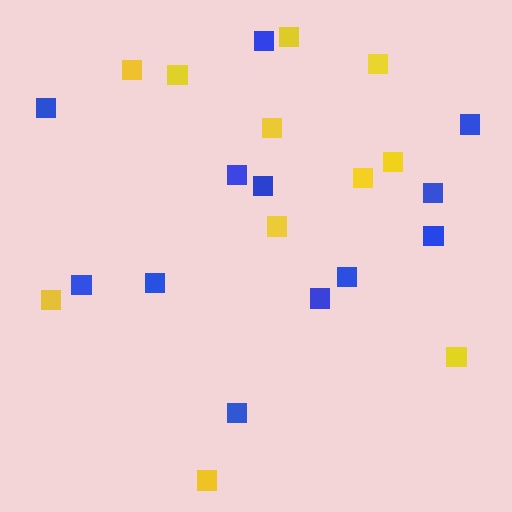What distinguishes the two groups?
There are 2 groups: one group of blue squares (12) and one group of yellow squares (11).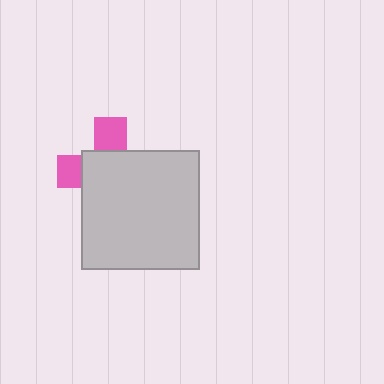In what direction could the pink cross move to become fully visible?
The pink cross could move toward the upper-left. That would shift it out from behind the light gray square entirely.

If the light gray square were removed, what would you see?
You would see the complete pink cross.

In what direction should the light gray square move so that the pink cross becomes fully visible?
The light gray square should move toward the lower-right. That is the shortest direction to clear the overlap and leave the pink cross fully visible.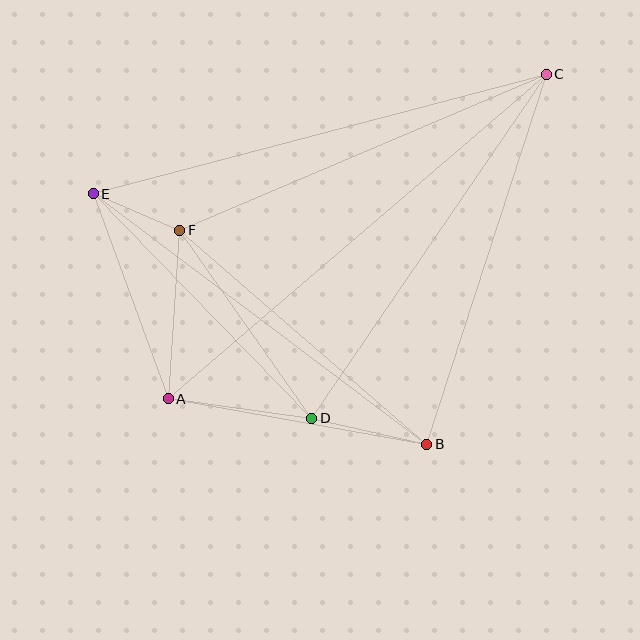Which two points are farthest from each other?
Points A and C are farthest from each other.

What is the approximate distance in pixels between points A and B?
The distance between A and B is approximately 262 pixels.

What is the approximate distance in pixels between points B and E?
The distance between B and E is approximately 417 pixels.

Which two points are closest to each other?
Points E and F are closest to each other.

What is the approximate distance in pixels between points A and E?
The distance between A and E is approximately 219 pixels.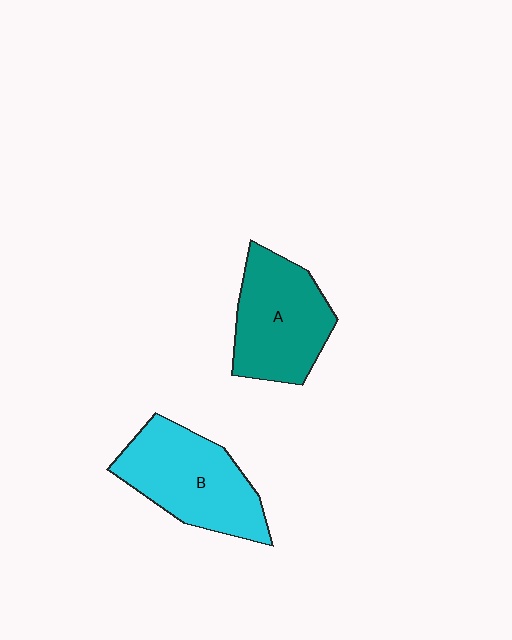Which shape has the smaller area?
Shape A (teal).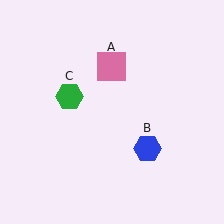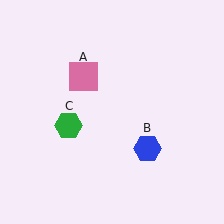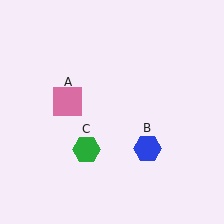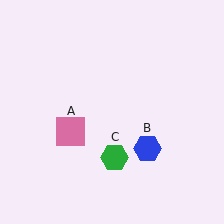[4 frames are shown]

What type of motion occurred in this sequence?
The pink square (object A), green hexagon (object C) rotated counterclockwise around the center of the scene.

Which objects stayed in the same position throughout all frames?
Blue hexagon (object B) remained stationary.